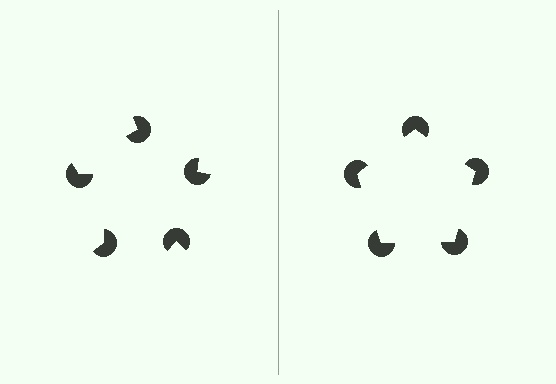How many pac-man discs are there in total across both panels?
10 — 5 on each side.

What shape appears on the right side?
An illusory pentagon.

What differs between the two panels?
The pac-man discs are positioned identically on both sides; only the wedge orientations differ. On the right they align to a pentagon; on the left they are misaligned.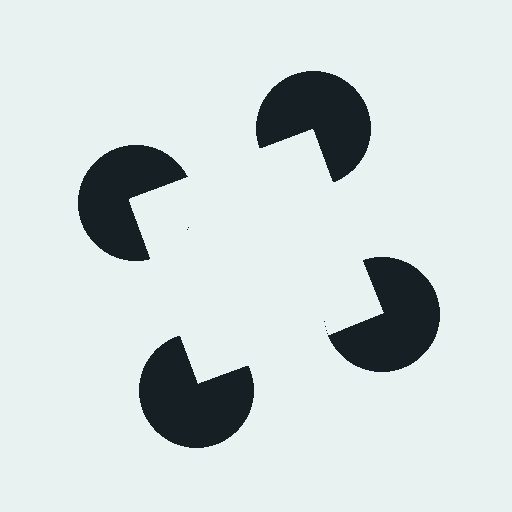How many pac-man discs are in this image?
There are 4 — one at each vertex of the illusory square.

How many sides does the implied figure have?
4 sides.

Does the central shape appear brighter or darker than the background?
It typically appears slightly brighter than the background, even though no actual brightness change is drawn.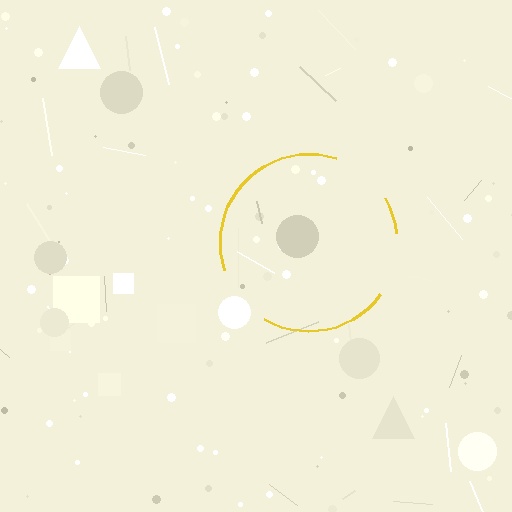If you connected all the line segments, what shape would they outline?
They would outline a circle.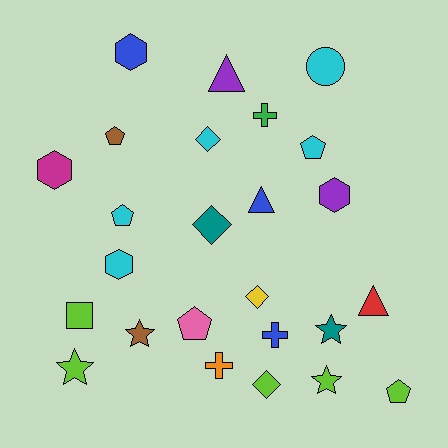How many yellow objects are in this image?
There is 1 yellow object.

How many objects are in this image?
There are 25 objects.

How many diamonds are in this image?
There are 4 diamonds.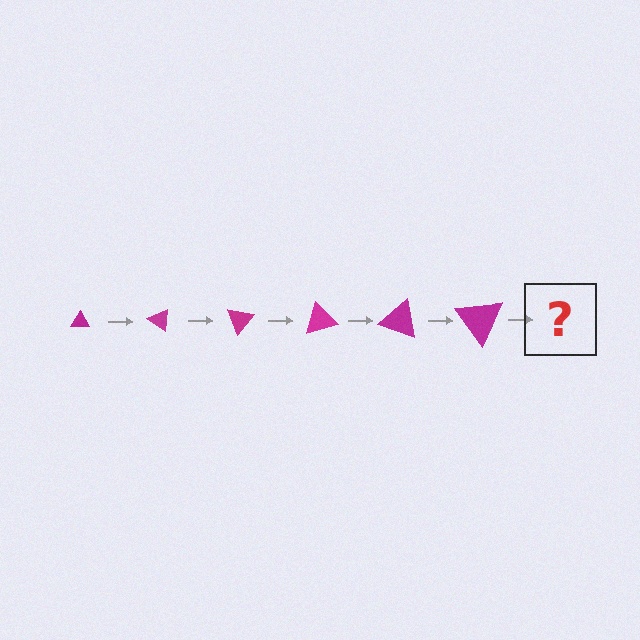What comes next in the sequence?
The next element should be a triangle, larger than the previous one and rotated 210 degrees from the start.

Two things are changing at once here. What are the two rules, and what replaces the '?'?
The two rules are that the triangle grows larger each step and it rotates 35 degrees each step. The '?' should be a triangle, larger than the previous one and rotated 210 degrees from the start.